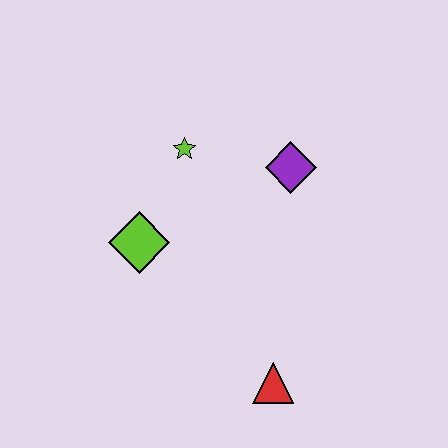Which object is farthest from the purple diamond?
The red triangle is farthest from the purple diamond.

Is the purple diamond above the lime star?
No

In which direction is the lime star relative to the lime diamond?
The lime star is above the lime diamond.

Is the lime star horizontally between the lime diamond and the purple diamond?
Yes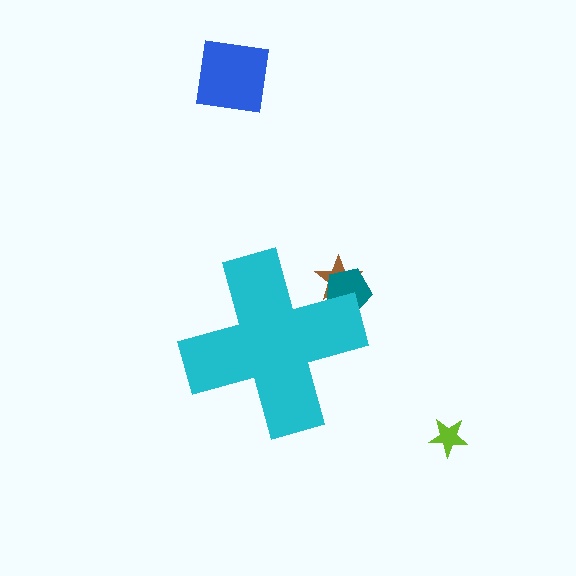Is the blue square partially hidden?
No, the blue square is fully visible.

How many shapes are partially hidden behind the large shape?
2 shapes are partially hidden.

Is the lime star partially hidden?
No, the lime star is fully visible.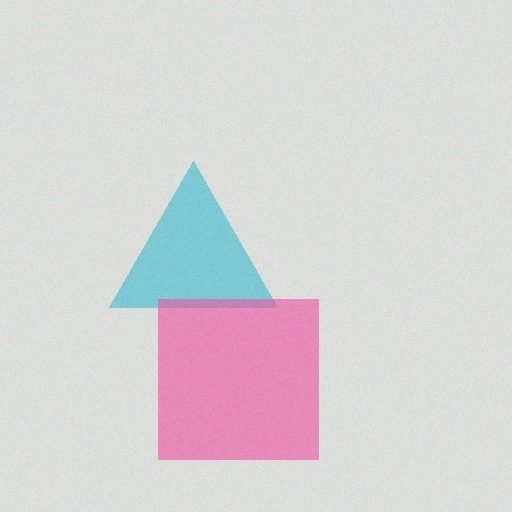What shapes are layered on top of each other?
The layered shapes are: a cyan triangle, a pink square.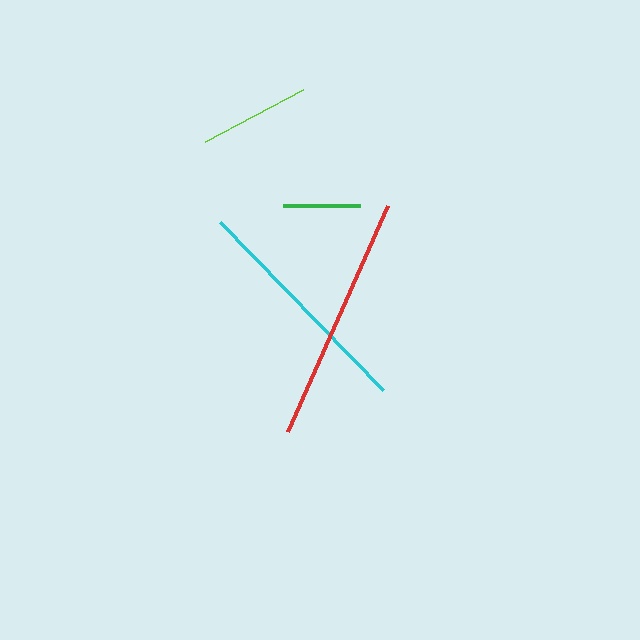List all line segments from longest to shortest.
From longest to shortest: red, cyan, lime, green.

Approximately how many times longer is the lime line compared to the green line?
The lime line is approximately 1.5 times the length of the green line.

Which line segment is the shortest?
The green line is the shortest at approximately 76 pixels.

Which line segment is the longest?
The red line is the longest at approximately 247 pixels.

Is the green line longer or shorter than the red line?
The red line is longer than the green line.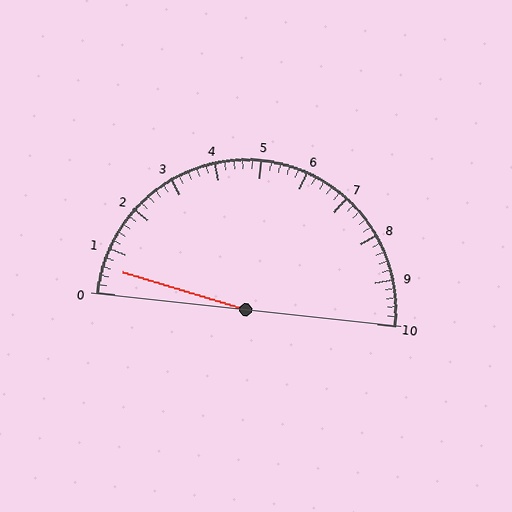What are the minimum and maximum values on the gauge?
The gauge ranges from 0 to 10.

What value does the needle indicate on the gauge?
The needle indicates approximately 0.6.